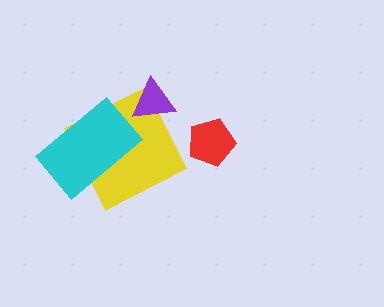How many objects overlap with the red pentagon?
0 objects overlap with the red pentagon.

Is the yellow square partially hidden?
Yes, it is partially covered by another shape.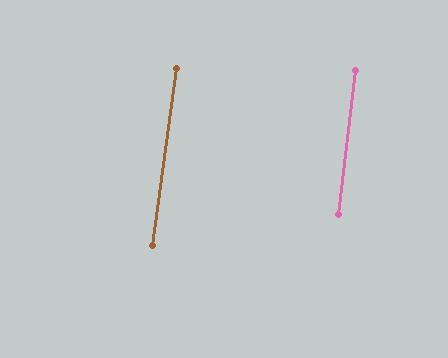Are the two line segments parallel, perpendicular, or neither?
Parallel — their directions differ by only 1.3°.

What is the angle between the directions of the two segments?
Approximately 1 degree.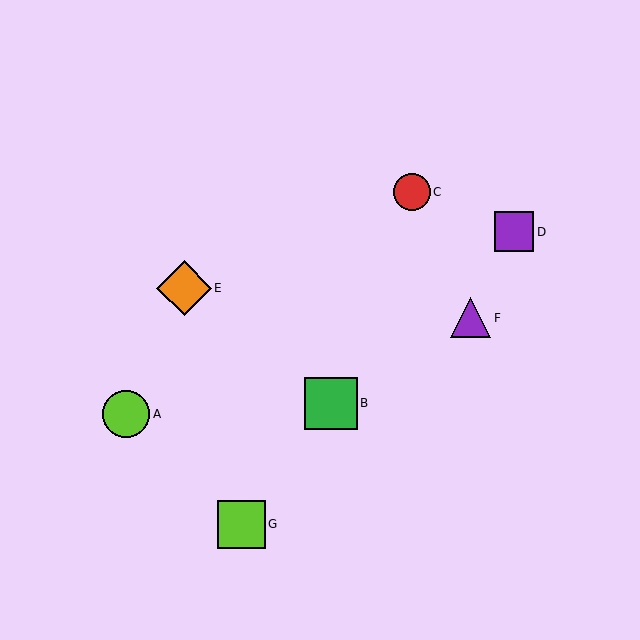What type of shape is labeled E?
Shape E is an orange diamond.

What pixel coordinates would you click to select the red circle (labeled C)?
Click at (412, 192) to select the red circle C.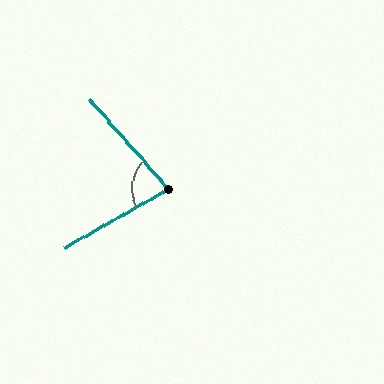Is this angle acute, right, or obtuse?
It is acute.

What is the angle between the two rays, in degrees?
Approximately 78 degrees.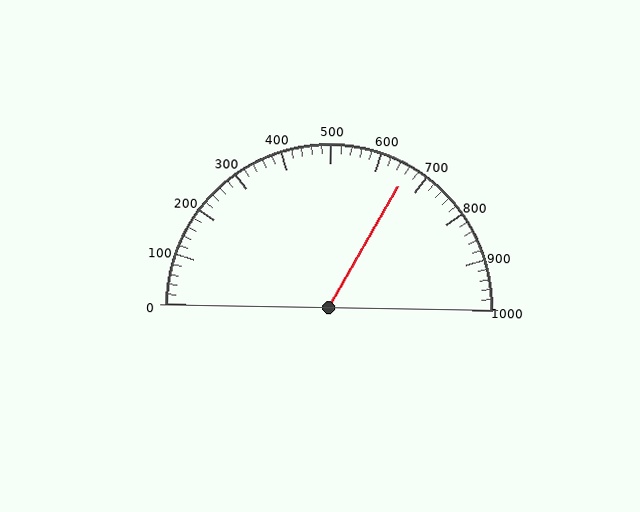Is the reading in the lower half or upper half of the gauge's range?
The reading is in the upper half of the range (0 to 1000).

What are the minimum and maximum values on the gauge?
The gauge ranges from 0 to 1000.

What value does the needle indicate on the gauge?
The needle indicates approximately 660.